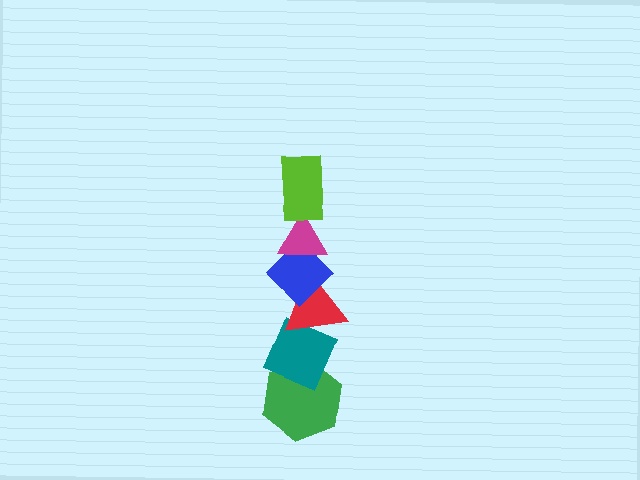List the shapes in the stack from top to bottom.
From top to bottom: the lime rectangle, the magenta triangle, the blue diamond, the red triangle, the teal diamond, the green hexagon.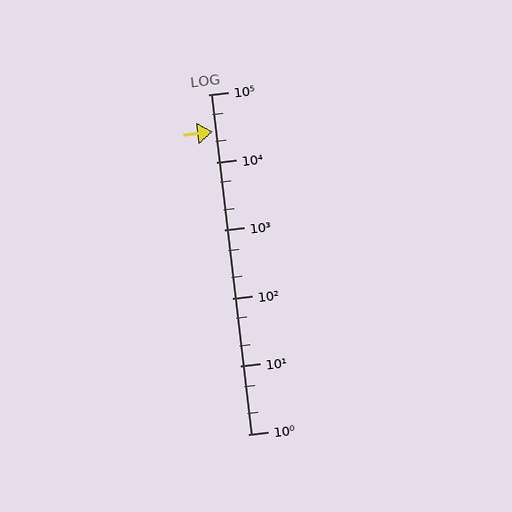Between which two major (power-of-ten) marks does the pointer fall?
The pointer is between 10000 and 100000.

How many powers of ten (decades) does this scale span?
The scale spans 5 decades, from 1 to 100000.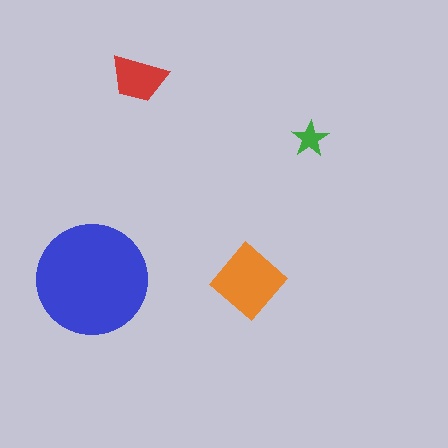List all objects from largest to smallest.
The blue circle, the orange diamond, the red trapezoid, the green star.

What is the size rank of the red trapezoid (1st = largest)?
3rd.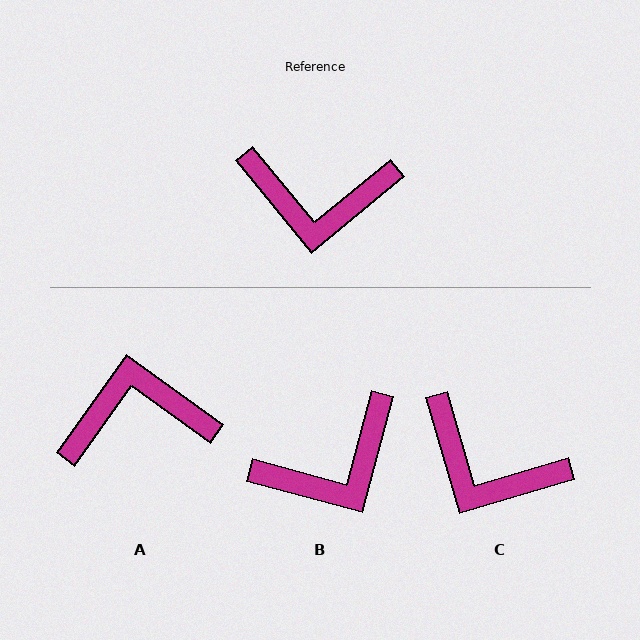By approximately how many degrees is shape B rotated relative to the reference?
Approximately 35 degrees counter-clockwise.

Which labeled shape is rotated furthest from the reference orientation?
A, about 165 degrees away.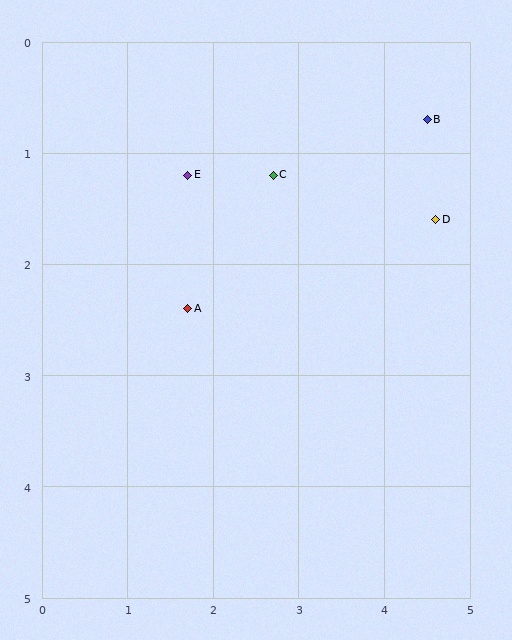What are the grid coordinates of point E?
Point E is at approximately (1.7, 1.2).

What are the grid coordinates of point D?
Point D is at approximately (4.6, 1.6).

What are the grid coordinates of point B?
Point B is at approximately (4.5, 0.7).